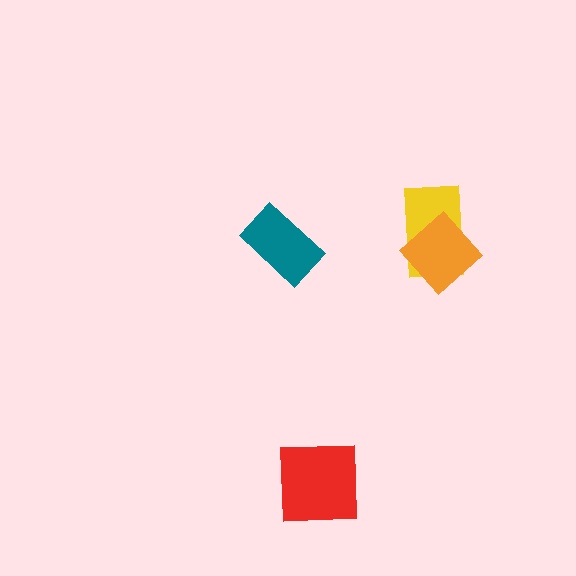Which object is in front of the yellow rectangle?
The orange diamond is in front of the yellow rectangle.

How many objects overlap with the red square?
0 objects overlap with the red square.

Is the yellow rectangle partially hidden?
Yes, it is partially covered by another shape.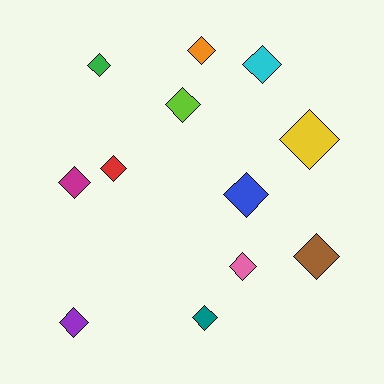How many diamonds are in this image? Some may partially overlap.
There are 12 diamonds.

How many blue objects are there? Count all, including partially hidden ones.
There is 1 blue object.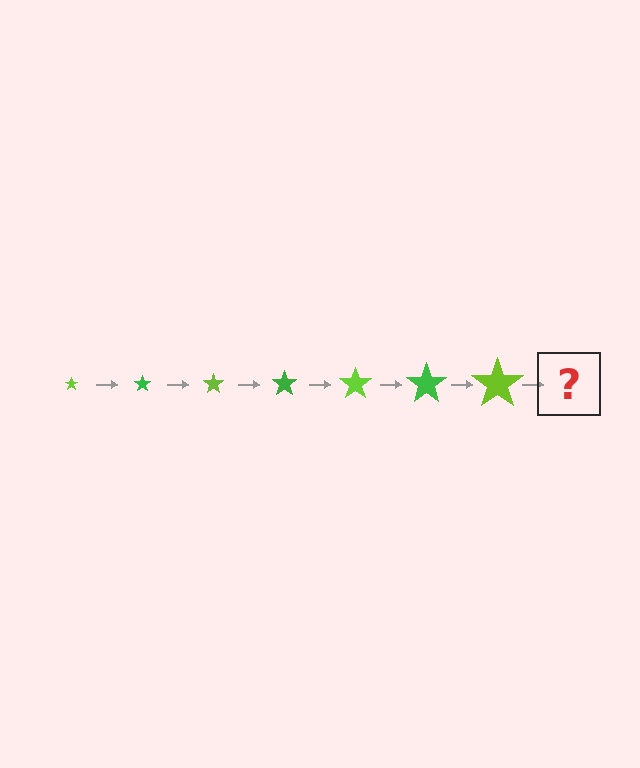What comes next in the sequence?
The next element should be a green star, larger than the previous one.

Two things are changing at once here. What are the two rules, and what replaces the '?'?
The two rules are that the star grows larger each step and the color cycles through lime and green. The '?' should be a green star, larger than the previous one.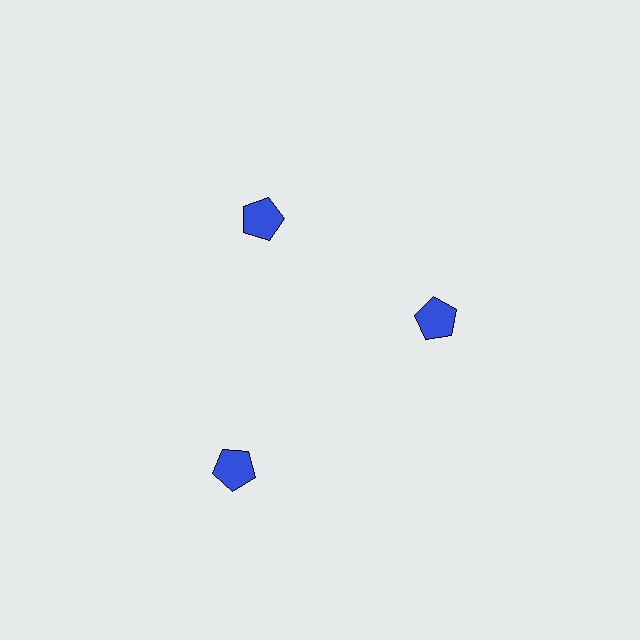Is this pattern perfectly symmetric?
No. The 3 blue pentagons are arranged in a ring, but one element near the 7 o'clock position is pushed outward from the center, breaking the 3-fold rotational symmetry.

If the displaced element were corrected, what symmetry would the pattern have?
It would have 3-fold rotational symmetry — the pattern would map onto itself every 120 degrees.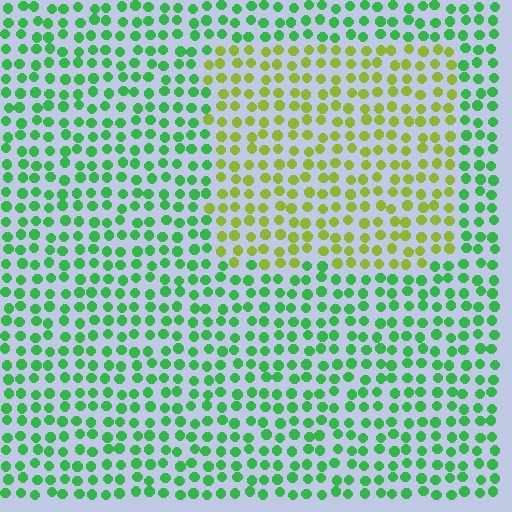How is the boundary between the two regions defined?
The boundary is defined purely by a slight shift in hue (about 51 degrees). Spacing, size, and orientation are identical on both sides.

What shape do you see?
I see a rectangle.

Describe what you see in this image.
The image is filled with small green elements in a uniform arrangement. A rectangle-shaped region is visible where the elements are tinted to a slightly different hue, forming a subtle color boundary.